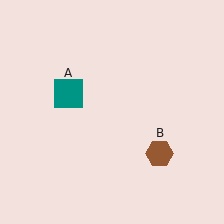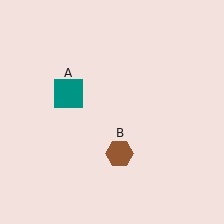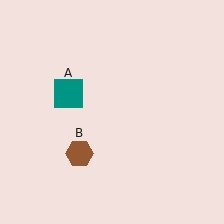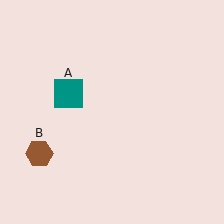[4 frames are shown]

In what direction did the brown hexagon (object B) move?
The brown hexagon (object B) moved left.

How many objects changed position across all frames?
1 object changed position: brown hexagon (object B).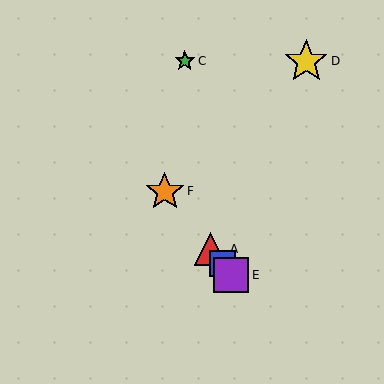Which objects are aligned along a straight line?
Objects A, B, E, F are aligned along a straight line.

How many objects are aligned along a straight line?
4 objects (A, B, E, F) are aligned along a straight line.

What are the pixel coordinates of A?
Object A is at (211, 249).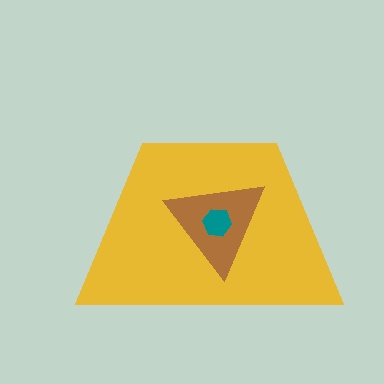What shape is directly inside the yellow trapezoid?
The brown triangle.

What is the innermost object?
The teal hexagon.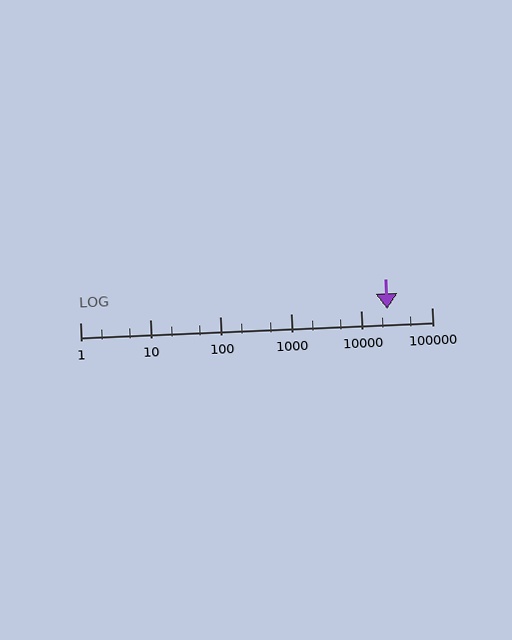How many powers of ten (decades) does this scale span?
The scale spans 5 decades, from 1 to 100000.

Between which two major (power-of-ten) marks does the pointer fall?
The pointer is between 10000 and 100000.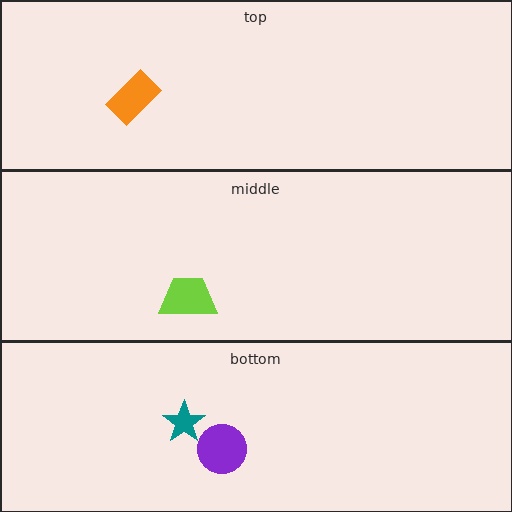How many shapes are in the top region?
1.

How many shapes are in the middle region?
1.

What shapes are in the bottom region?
The purple circle, the teal star.